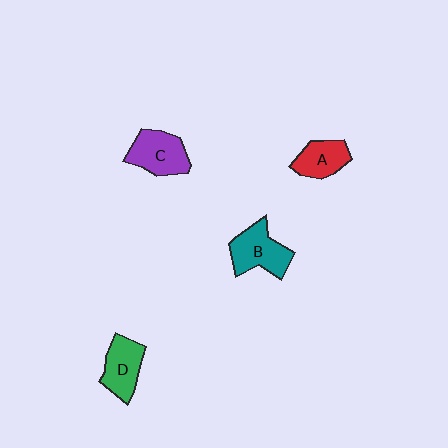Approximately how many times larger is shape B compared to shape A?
Approximately 1.4 times.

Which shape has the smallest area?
Shape A (red).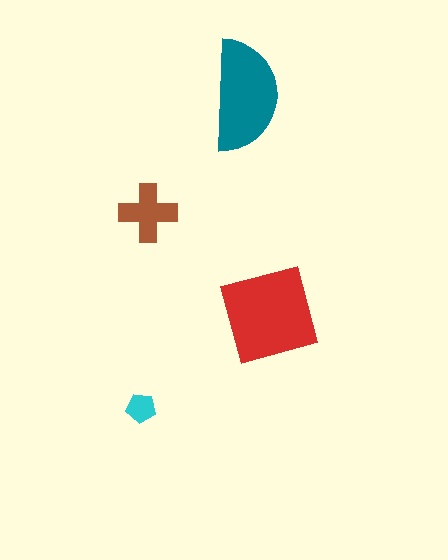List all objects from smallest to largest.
The cyan pentagon, the brown cross, the teal semicircle, the red diamond.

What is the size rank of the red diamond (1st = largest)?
1st.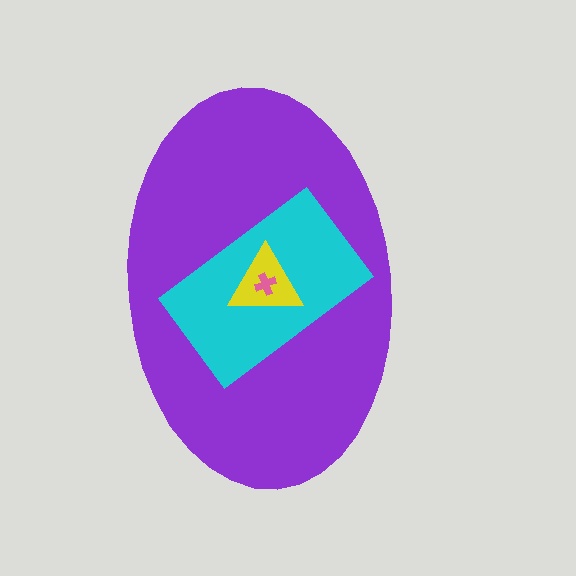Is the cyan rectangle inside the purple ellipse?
Yes.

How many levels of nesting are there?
4.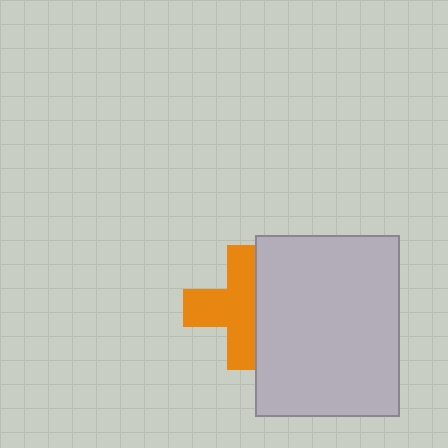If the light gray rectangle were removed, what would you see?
You would see the complete orange cross.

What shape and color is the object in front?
The object in front is a light gray rectangle.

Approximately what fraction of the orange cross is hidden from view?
Roughly 36% of the orange cross is hidden behind the light gray rectangle.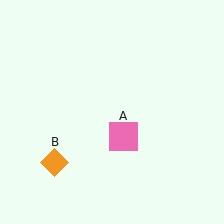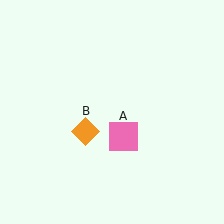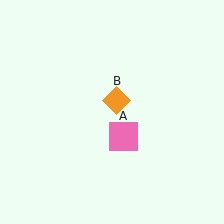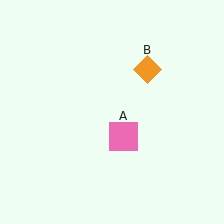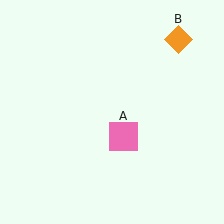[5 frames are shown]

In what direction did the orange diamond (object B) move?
The orange diamond (object B) moved up and to the right.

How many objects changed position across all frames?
1 object changed position: orange diamond (object B).